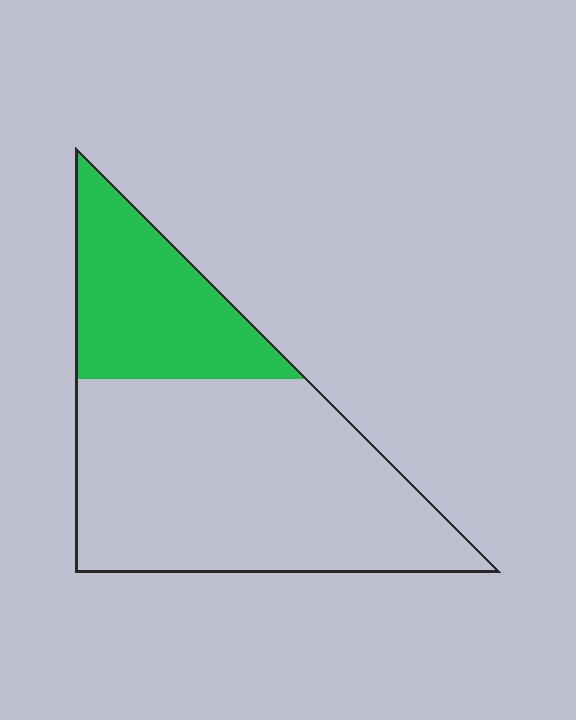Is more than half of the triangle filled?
No.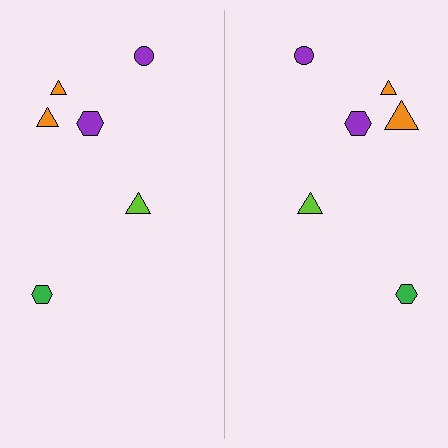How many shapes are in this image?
There are 12 shapes in this image.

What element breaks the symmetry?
The orange triangle on the right side has a different size than its mirror counterpart.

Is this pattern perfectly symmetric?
No, the pattern is not perfectly symmetric. The orange triangle on the right side has a different size than its mirror counterpart.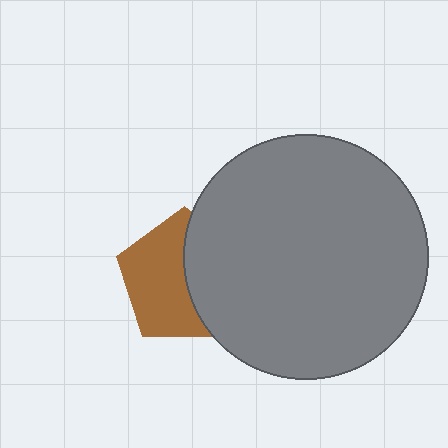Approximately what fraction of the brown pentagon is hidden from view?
Roughly 44% of the brown pentagon is hidden behind the gray circle.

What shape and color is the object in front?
The object in front is a gray circle.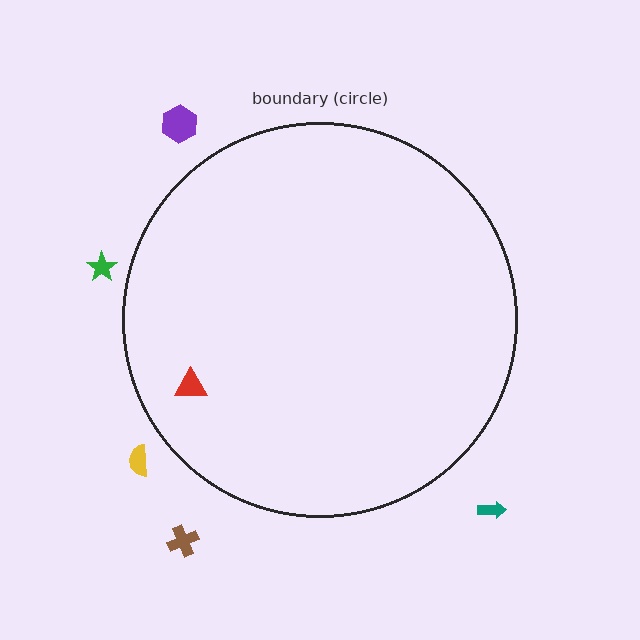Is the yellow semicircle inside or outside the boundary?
Outside.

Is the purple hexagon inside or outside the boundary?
Outside.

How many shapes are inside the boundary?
1 inside, 5 outside.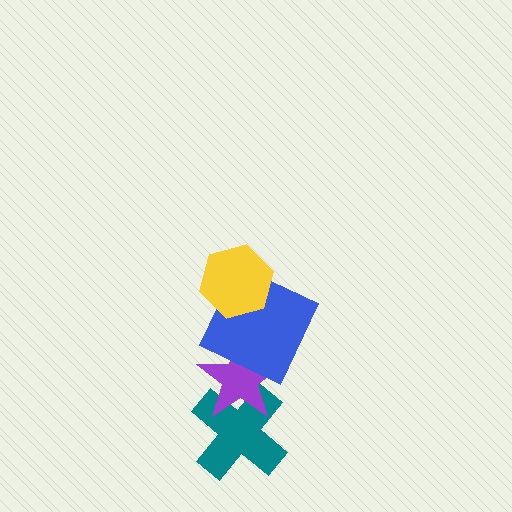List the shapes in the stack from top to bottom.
From top to bottom: the yellow hexagon, the blue square, the purple star, the teal cross.